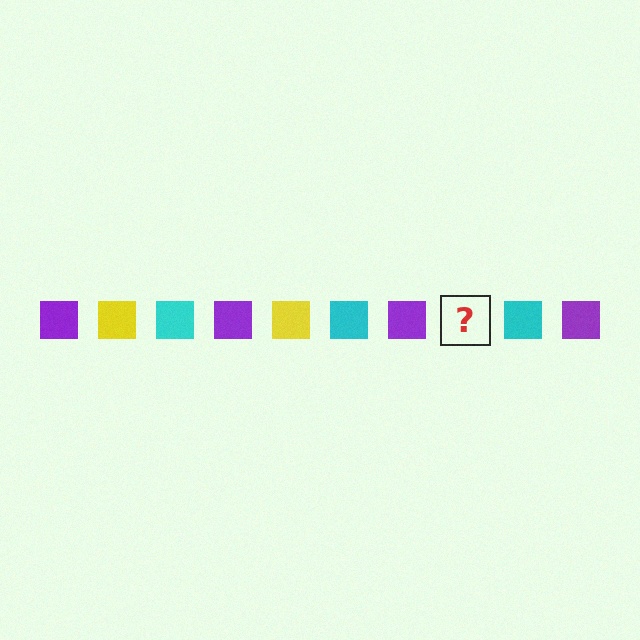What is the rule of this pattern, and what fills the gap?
The rule is that the pattern cycles through purple, yellow, cyan squares. The gap should be filled with a yellow square.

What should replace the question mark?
The question mark should be replaced with a yellow square.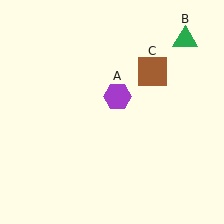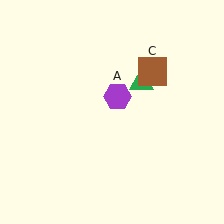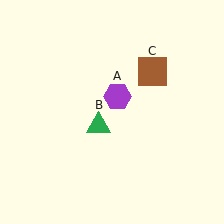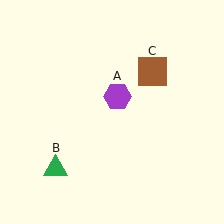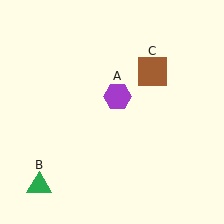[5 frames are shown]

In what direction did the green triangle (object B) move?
The green triangle (object B) moved down and to the left.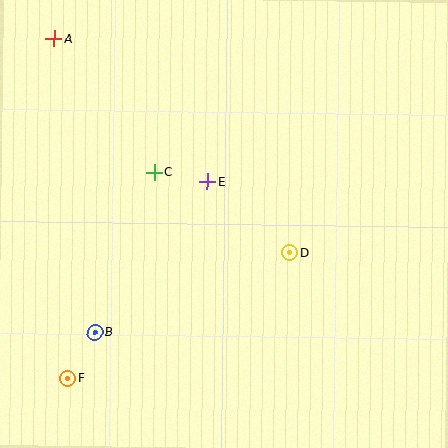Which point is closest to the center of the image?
Point E at (207, 181) is closest to the center.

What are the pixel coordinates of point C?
Point C is at (154, 172).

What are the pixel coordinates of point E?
Point E is at (207, 181).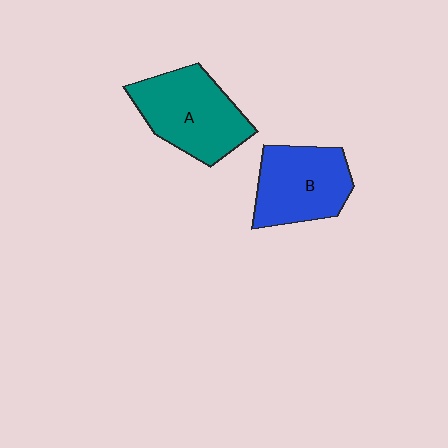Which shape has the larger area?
Shape A (teal).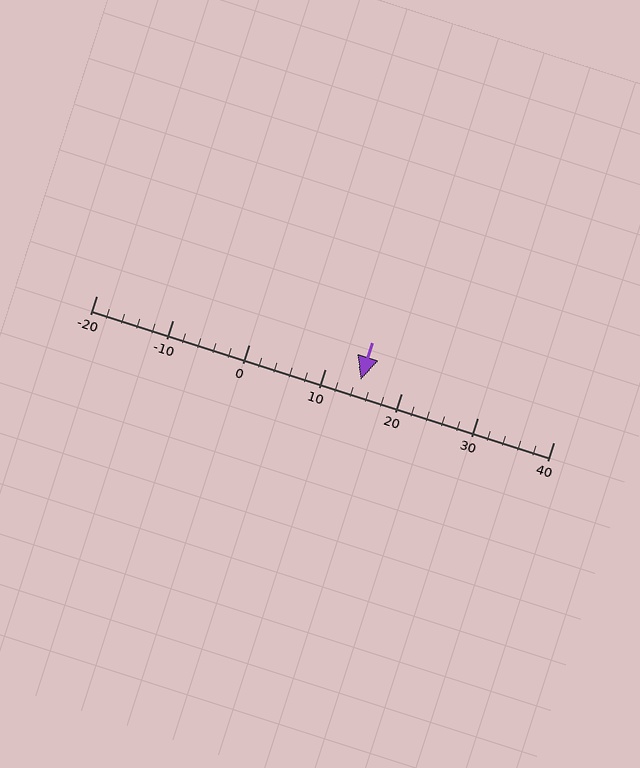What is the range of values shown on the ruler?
The ruler shows values from -20 to 40.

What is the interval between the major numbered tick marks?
The major tick marks are spaced 10 units apart.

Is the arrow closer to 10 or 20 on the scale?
The arrow is closer to 10.